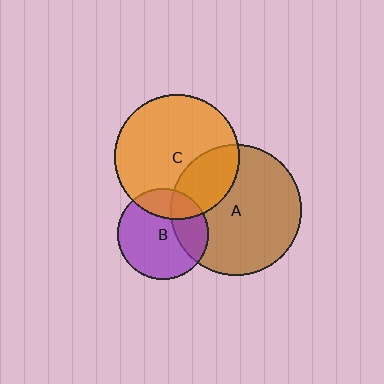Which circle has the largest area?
Circle A (brown).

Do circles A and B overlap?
Yes.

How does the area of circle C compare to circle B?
Approximately 1.9 times.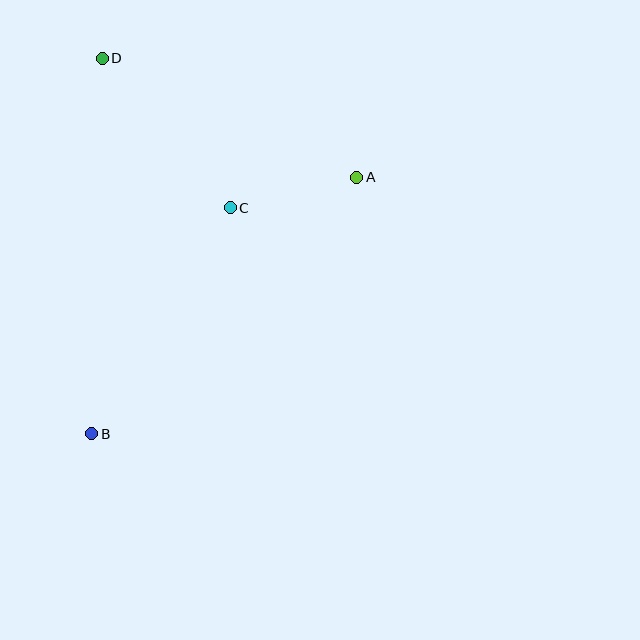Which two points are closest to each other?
Points A and C are closest to each other.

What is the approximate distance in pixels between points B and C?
The distance between B and C is approximately 265 pixels.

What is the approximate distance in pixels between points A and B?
The distance between A and B is approximately 369 pixels.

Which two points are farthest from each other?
Points B and D are farthest from each other.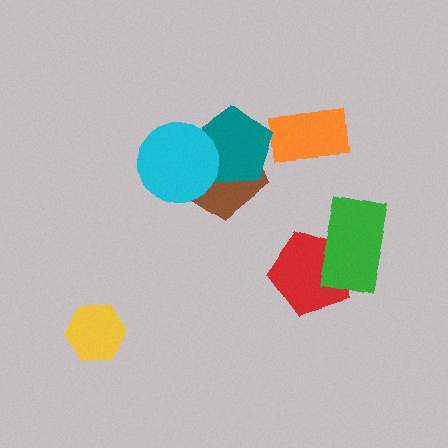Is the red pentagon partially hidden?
Yes, it is partially covered by another shape.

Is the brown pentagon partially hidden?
Yes, it is partially covered by another shape.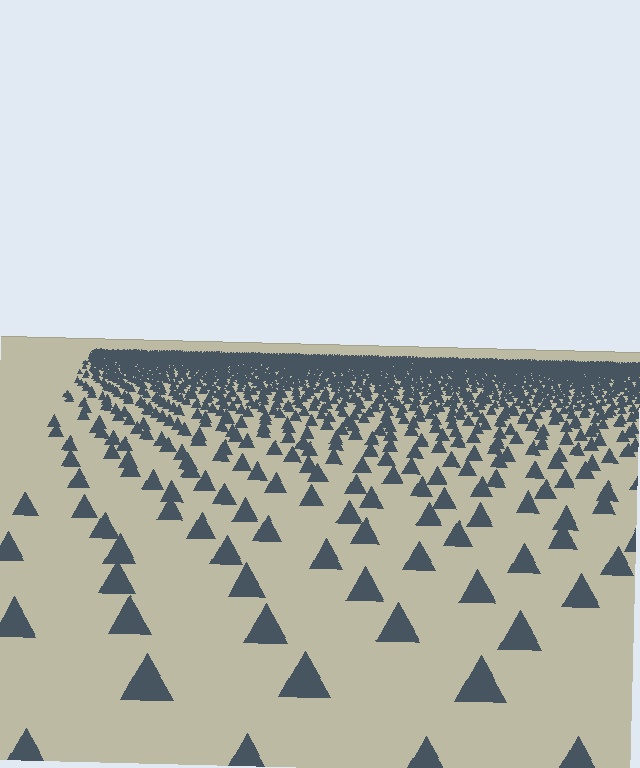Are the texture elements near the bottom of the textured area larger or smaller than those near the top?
Larger. Near the bottom, elements are closer to the viewer and appear at a bigger on-screen size.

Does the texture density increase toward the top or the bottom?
Density increases toward the top.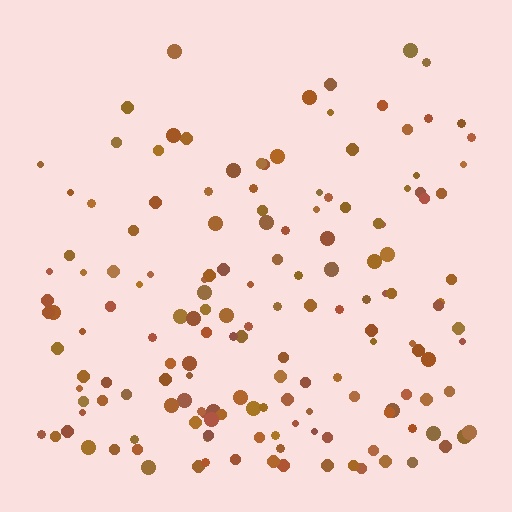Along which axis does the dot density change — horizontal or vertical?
Vertical.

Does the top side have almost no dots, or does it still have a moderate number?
Still a moderate number, just noticeably fewer than the bottom.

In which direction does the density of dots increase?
From top to bottom, with the bottom side densest.